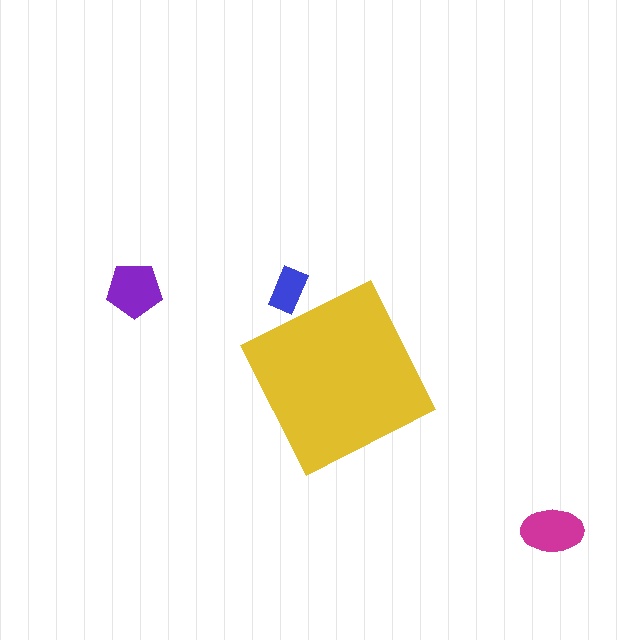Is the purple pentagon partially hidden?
No, the purple pentagon is fully visible.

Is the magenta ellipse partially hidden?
No, the magenta ellipse is fully visible.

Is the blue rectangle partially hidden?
Yes, the blue rectangle is partially hidden behind the yellow diamond.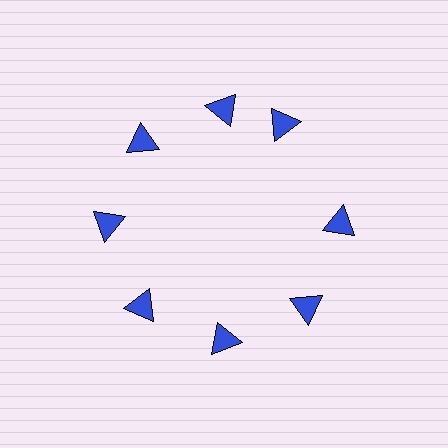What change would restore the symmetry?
The symmetry would be restored by rotating it back into even spacing with its neighbors so that all 8 triangles sit at equal angles and equal distance from the center.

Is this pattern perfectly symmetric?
No. The 8 blue triangles are arranged in a ring, but one element near the 2 o'clock position is rotated out of alignment along the ring, breaking the 8-fold rotational symmetry.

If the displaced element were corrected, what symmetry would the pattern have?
It would have 8-fold rotational symmetry — the pattern would map onto itself every 45 degrees.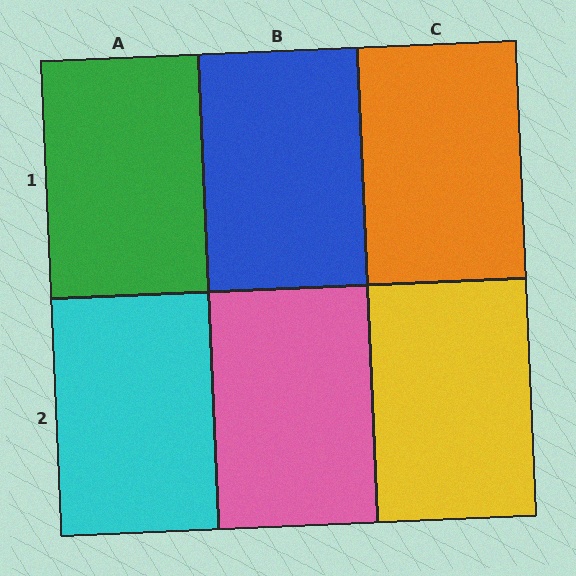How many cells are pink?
1 cell is pink.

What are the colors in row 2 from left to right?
Cyan, pink, yellow.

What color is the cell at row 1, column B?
Blue.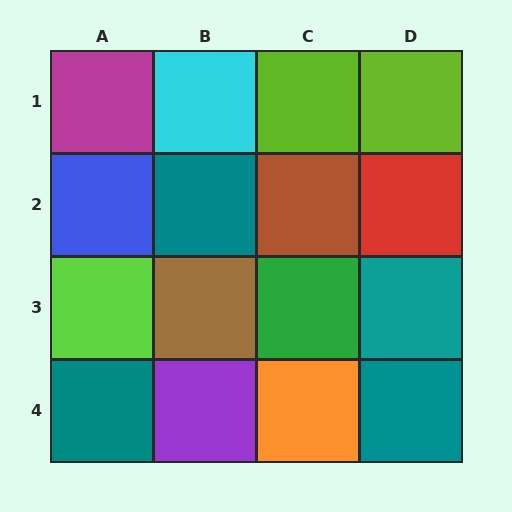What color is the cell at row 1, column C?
Lime.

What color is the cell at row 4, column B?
Purple.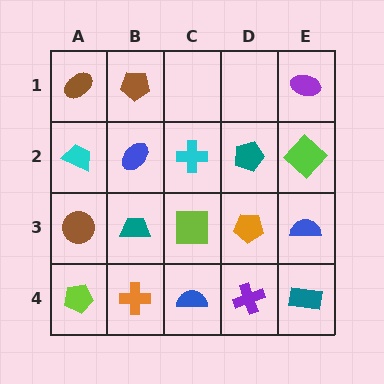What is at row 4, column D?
A purple cross.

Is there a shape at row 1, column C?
No, that cell is empty.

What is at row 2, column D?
A teal pentagon.